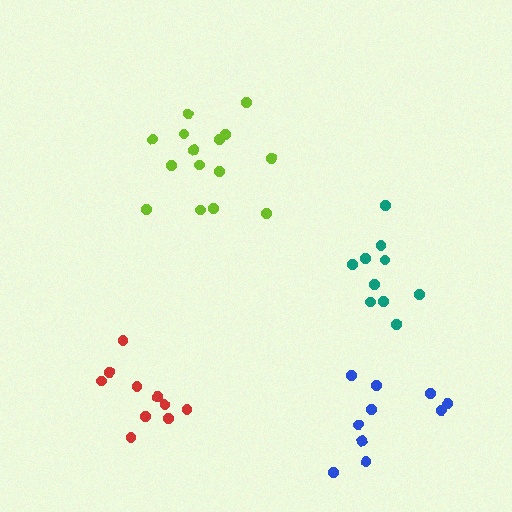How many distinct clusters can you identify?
There are 4 distinct clusters.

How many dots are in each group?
Group 1: 15 dots, Group 2: 10 dots, Group 3: 10 dots, Group 4: 10 dots (45 total).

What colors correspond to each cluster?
The clusters are colored: lime, red, teal, blue.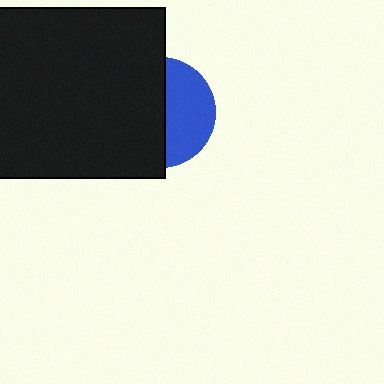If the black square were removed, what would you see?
You would see the complete blue circle.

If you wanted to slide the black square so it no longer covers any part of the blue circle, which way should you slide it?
Slide it left — that is the most direct way to separate the two shapes.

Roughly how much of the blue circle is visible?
A small part of it is visible (roughly 44%).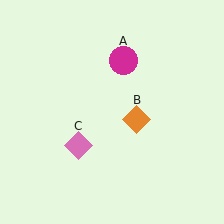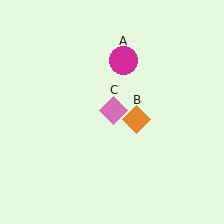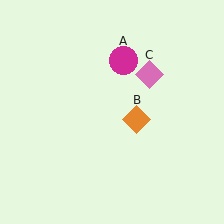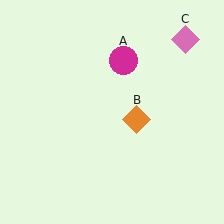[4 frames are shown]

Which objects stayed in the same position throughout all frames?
Magenta circle (object A) and orange diamond (object B) remained stationary.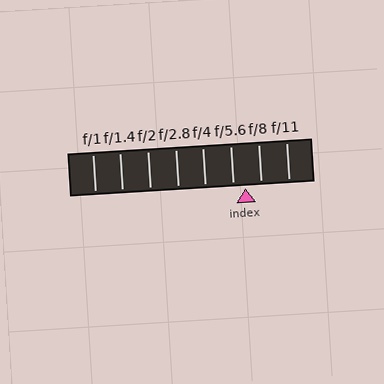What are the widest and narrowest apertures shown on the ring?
The widest aperture shown is f/1 and the narrowest is f/11.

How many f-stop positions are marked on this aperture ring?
There are 8 f-stop positions marked.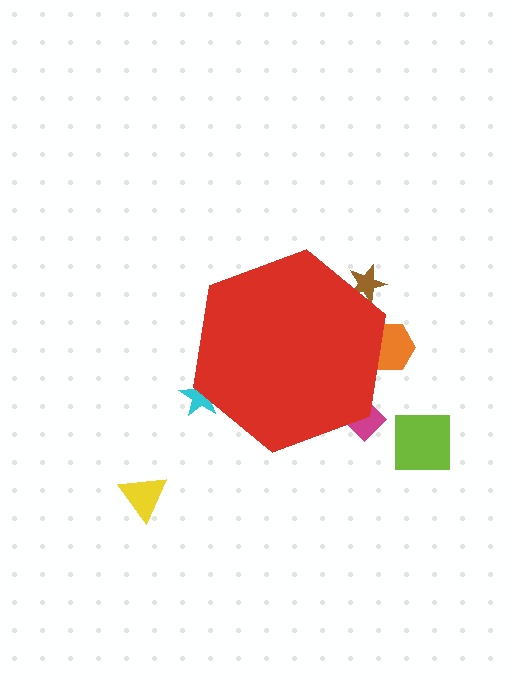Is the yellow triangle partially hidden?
No, the yellow triangle is fully visible.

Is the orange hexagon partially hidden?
Yes, the orange hexagon is partially hidden behind the red hexagon.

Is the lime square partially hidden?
No, the lime square is fully visible.